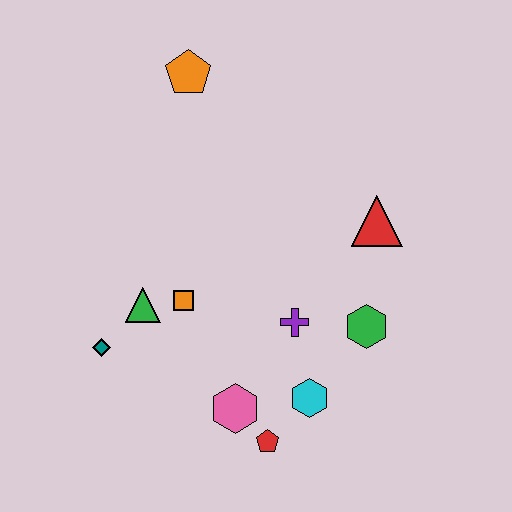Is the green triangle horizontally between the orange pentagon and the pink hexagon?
No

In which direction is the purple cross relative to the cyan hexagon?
The purple cross is above the cyan hexagon.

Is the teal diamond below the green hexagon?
Yes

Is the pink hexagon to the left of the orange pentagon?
No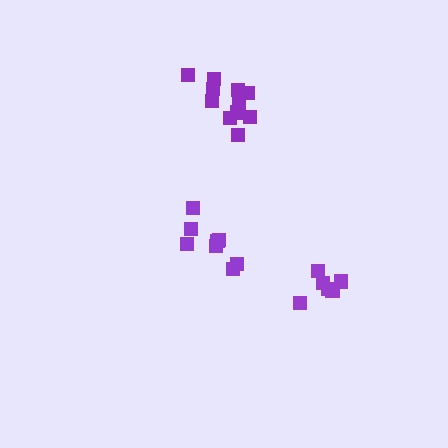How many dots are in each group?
Group 1: 8 dots, Group 2: 11 dots, Group 3: 7 dots (26 total).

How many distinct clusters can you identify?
There are 3 distinct clusters.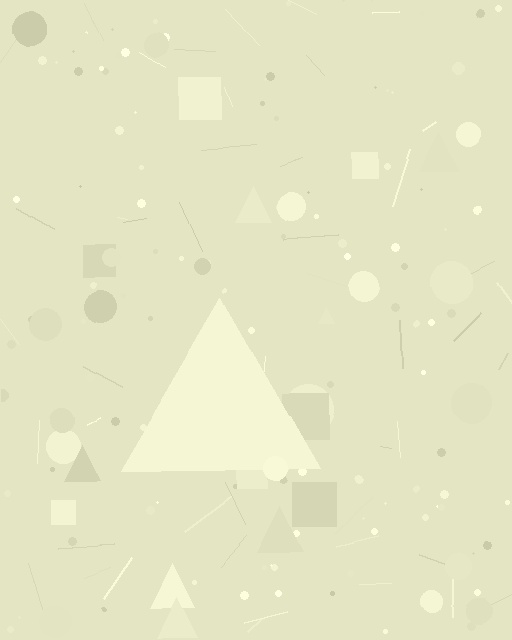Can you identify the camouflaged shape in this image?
The camouflaged shape is a triangle.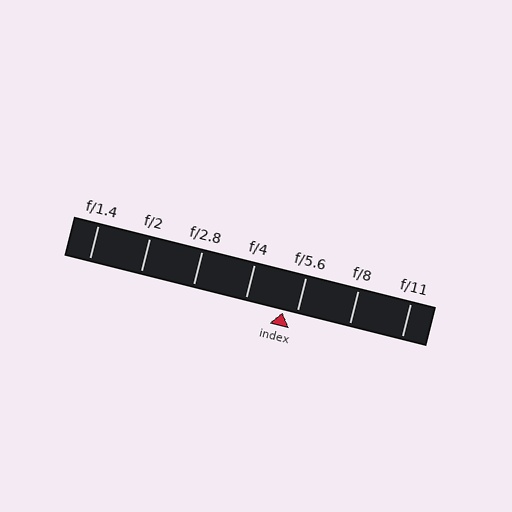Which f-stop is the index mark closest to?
The index mark is closest to f/5.6.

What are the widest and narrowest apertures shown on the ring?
The widest aperture shown is f/1.4 and the narrowest is f/11.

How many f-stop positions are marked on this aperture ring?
There are 7 f-stop positions marked.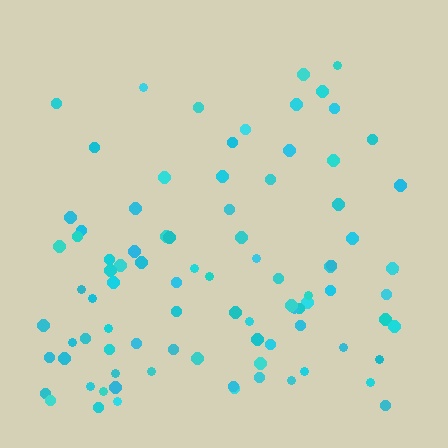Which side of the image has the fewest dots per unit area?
The top.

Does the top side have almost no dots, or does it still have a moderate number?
Still a moderate number, just noticeably fewer than the bottom.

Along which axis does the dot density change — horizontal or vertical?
Vertical.